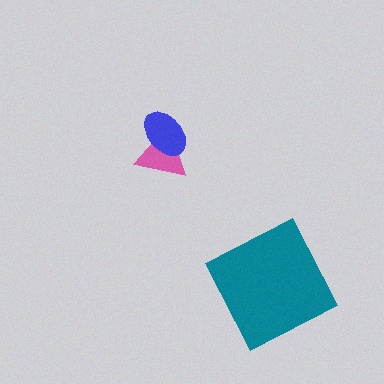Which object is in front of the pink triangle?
The blue ellipse is in front of the pink triangle.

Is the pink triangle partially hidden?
Yes, it is partially covered by another shape.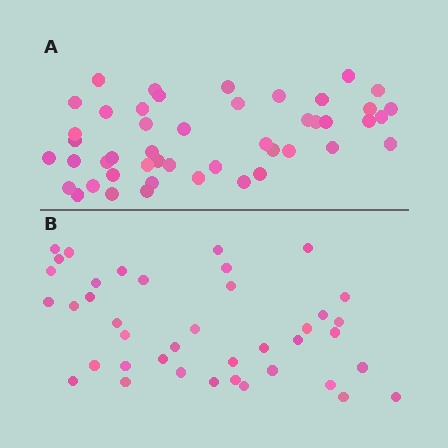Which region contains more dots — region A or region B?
Region A (the top region) has more dots.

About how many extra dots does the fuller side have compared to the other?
Region A has roughly 8 or so more dots than region B.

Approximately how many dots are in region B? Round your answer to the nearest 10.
About 40 dots.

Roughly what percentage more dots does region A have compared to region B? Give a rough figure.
About 20% more.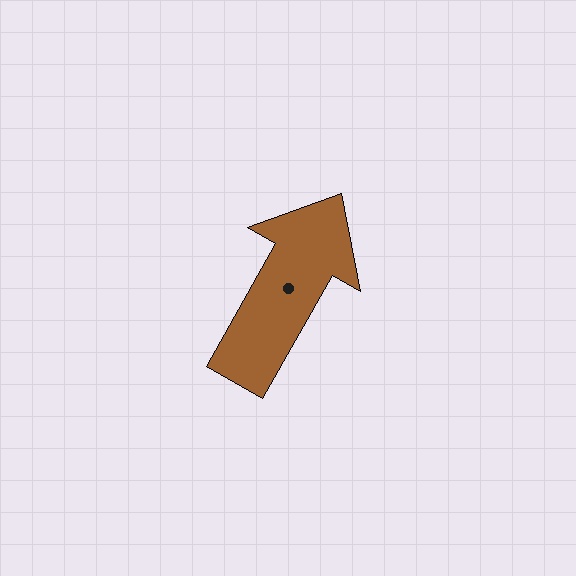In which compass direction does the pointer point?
Northeast.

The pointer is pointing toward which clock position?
Roughly 1 o'clock.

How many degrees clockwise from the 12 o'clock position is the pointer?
Approximately 29 degrees.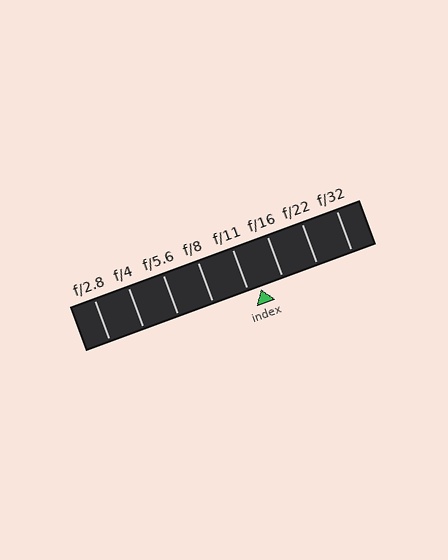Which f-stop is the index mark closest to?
The index mark is closest to f/11.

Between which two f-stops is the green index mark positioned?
The index mark is between f/11 and f/16.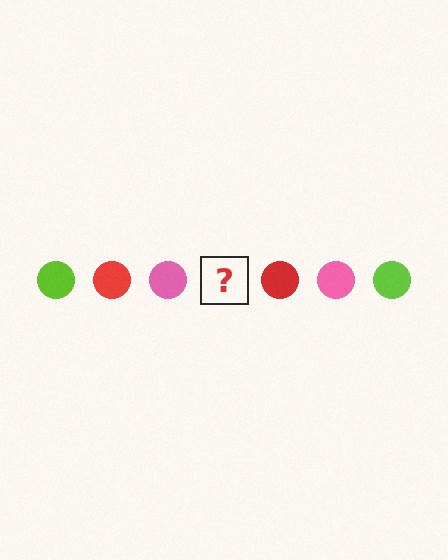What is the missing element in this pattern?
The missing element is a lime circle.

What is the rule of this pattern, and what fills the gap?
The rule is that the pattern cycles through lime, red, pink circles. The gap should be filled with a lime circle.